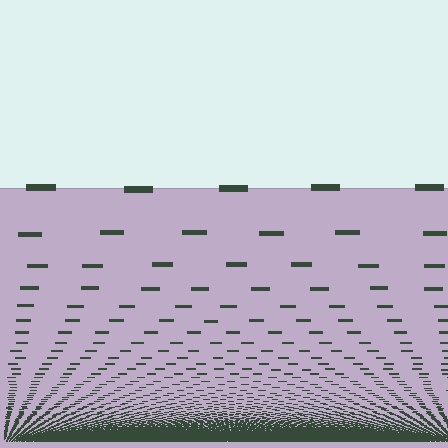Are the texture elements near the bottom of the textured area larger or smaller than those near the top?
Smaller. The gradient is inverted — elements near the bottom are smaller and denser.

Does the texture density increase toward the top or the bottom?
Density increases toward the bottom.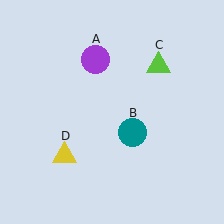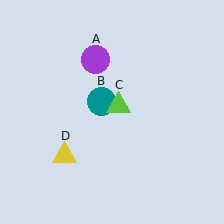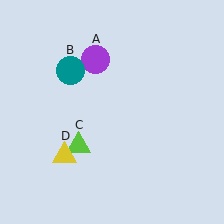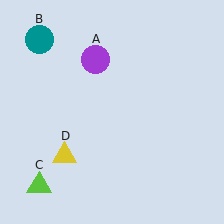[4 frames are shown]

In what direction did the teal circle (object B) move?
The teal circle (object B) moved up and to the left.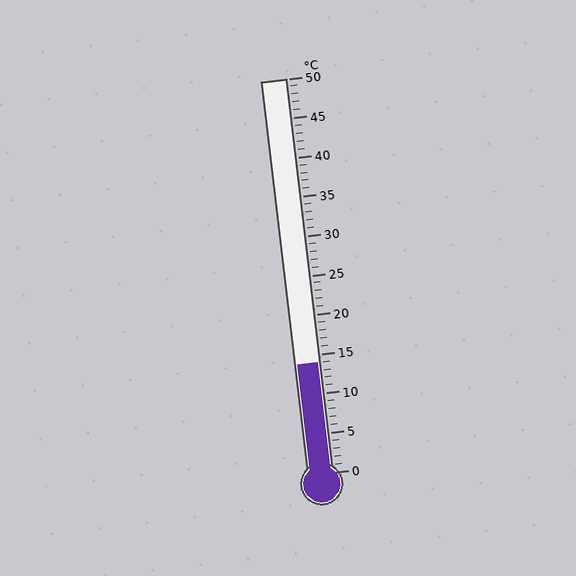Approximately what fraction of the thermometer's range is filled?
The thermometer is filled to approximately 30% of its range.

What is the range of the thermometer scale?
The thermometer scale ranges from 0°C to 50°C.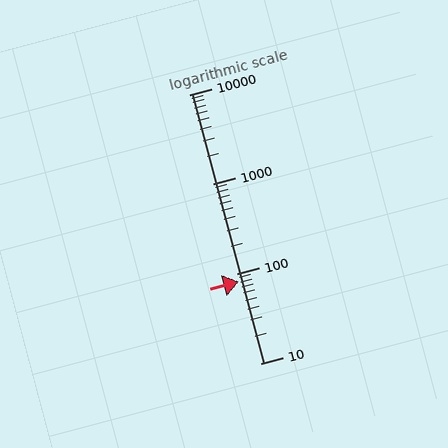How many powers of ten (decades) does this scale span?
The scale spans 3 decades, from 10 to 10000.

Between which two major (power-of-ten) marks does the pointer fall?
The pointer is between 10 and 100.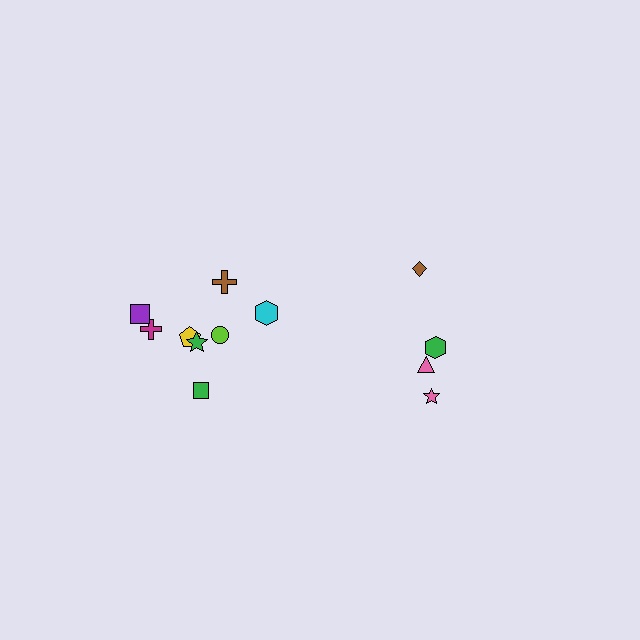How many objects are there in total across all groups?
There are 12 objects.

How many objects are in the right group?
There are 4 objects.